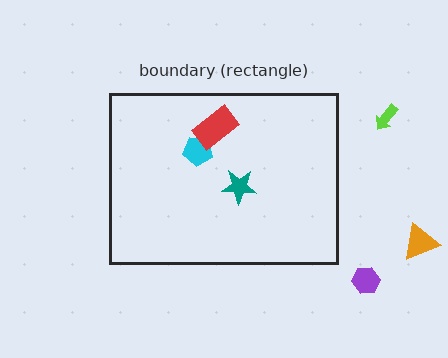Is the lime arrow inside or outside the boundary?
Outside.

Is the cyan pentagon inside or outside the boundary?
Inside.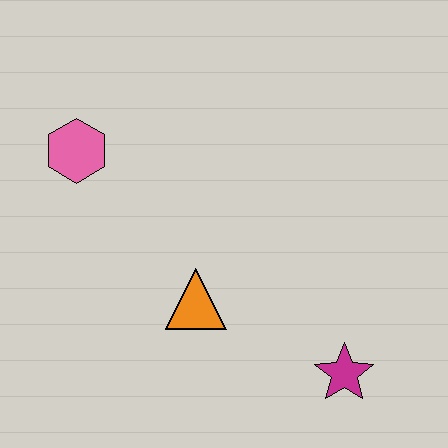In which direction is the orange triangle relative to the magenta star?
The orange triangle is to the left of the magenta star.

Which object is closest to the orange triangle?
The magenta star is closest to the orange triangle.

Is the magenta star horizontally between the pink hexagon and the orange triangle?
No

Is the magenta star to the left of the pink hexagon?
No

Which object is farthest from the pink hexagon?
The magenta star is farthest from the pink hexagon.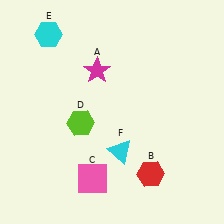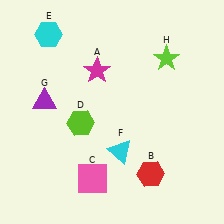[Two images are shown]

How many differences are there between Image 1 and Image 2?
There are 2 differences between the two images.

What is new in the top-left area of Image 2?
A purple triangle (G) was added in the top-left area of Image 2.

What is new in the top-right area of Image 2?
A lime star (H) was added in the top-right area of Image 2.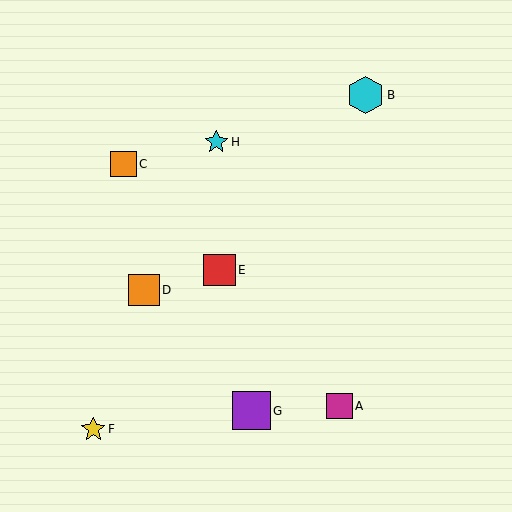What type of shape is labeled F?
Shape F is a yellow star.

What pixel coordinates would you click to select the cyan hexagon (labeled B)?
Click at (366, 95) to select the cyan hexagon B.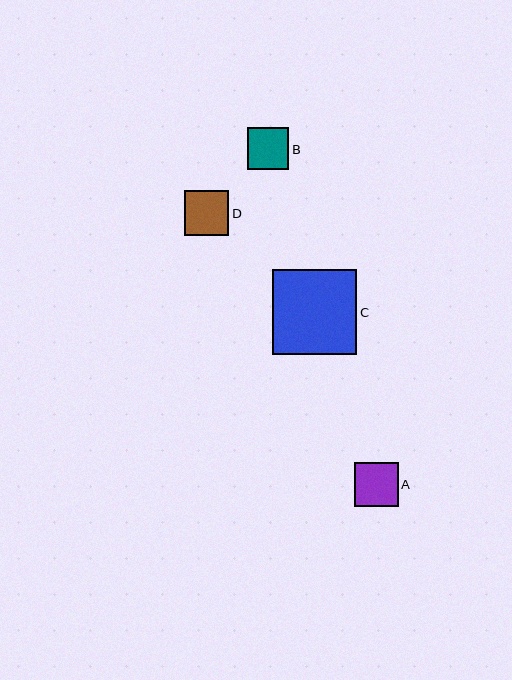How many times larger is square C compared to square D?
Square C is approximately 1.9 times the size of square D.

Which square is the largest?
Square C is the largest with a size of approximately 84 pixels.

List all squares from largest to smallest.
From largest to smallest: C, D, A, B.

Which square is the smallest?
Square B is the smallest with a size of approximately 41 pixels.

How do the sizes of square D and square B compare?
Square D and square B are approximately the same size.